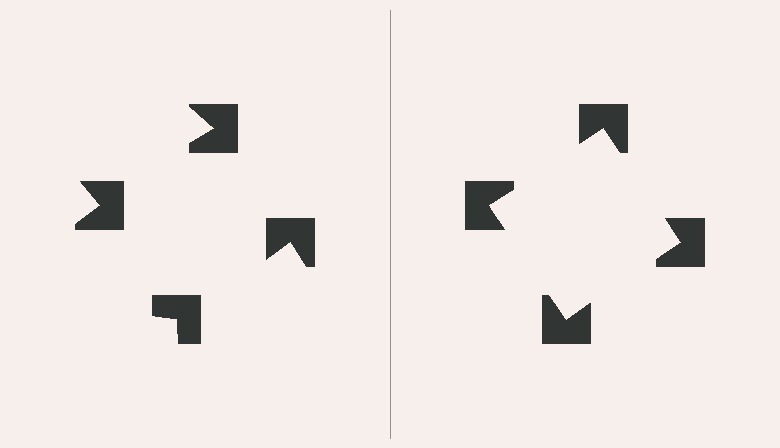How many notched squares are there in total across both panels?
8 — 4 on each side.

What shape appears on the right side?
An illusory square.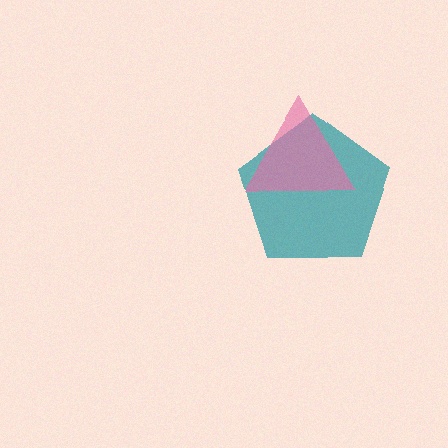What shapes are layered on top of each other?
The layered shapes are: a teal pentagon, a pink triangle.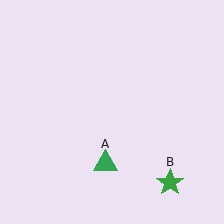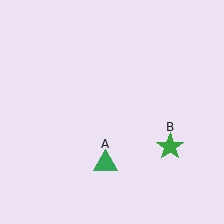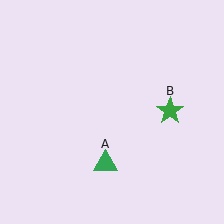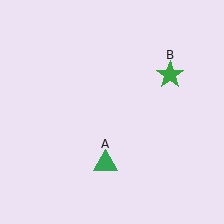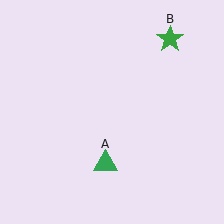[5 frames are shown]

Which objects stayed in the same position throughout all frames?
Green triangle (object A) remained stationary.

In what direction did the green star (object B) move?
The green star (object B) moved up.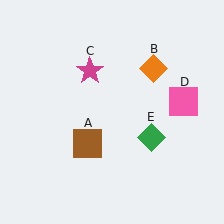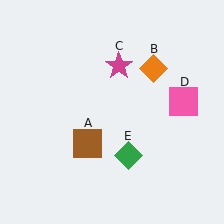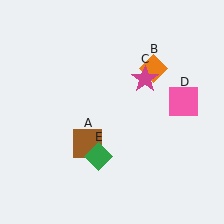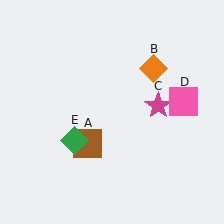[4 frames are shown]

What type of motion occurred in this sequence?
The magenta star (object C), green diamond (object E) rotated clockwise around the center of the scene.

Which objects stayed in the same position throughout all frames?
Brown square (object A) and orange diamond (object B) and pink square (object D) remained stationary.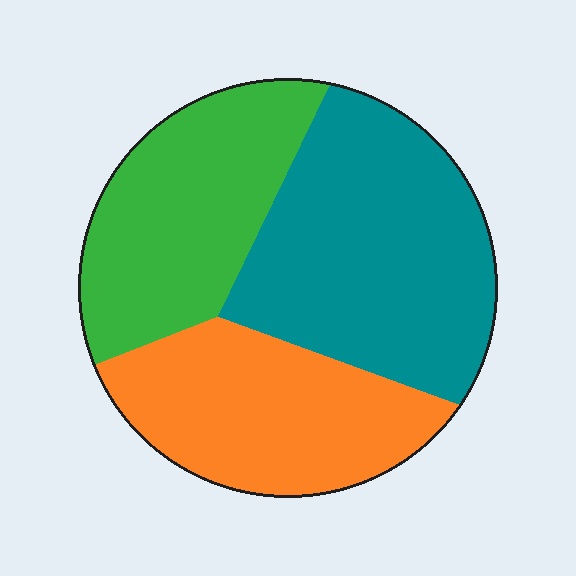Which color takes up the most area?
Teal, at roughly 40%.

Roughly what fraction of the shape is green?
Green covers 30% of the shape.